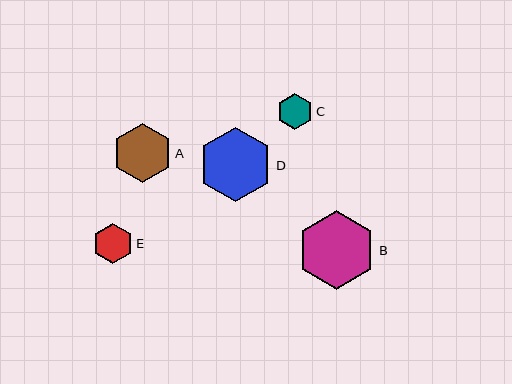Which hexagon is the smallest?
Hexagon C is the smallest with a size of approximately 36 pixels.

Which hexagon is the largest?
Hexagon B is the largest with a size of approximately 79 pixels.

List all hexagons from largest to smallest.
From largest to smallest: B, D, A, E, C.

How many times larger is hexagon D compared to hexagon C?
Hexagon D is approximately 2.1 times the size of hexagon C.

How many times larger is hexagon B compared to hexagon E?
Hexagon B is approximately 2.0 times the size of hexagon E.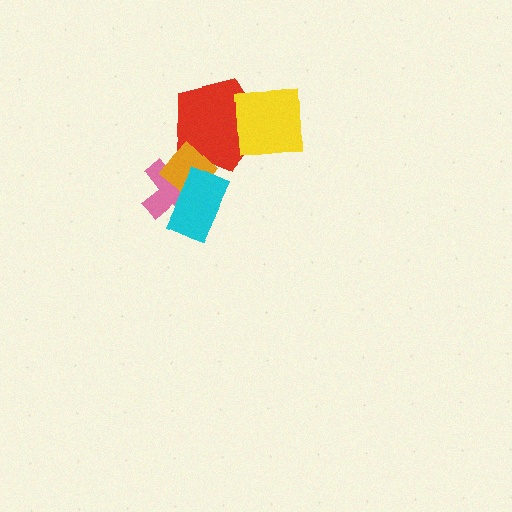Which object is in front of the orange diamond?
The cyan rectangle is in front of the orange diamond.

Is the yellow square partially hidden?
No, no other shape covers it.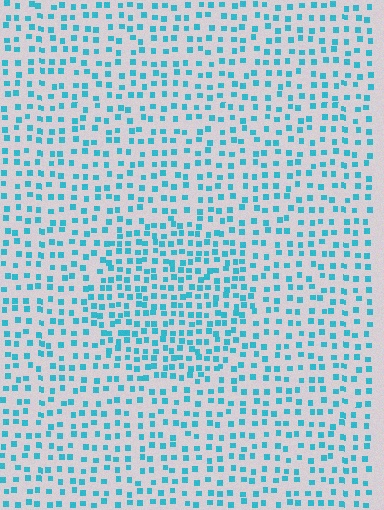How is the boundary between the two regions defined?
The boundary is defined by a change in element density (approximately 1.6x ratio). All elements are the same color, size, and shape.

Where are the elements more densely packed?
The elements are more densely packed inside the circle boundary.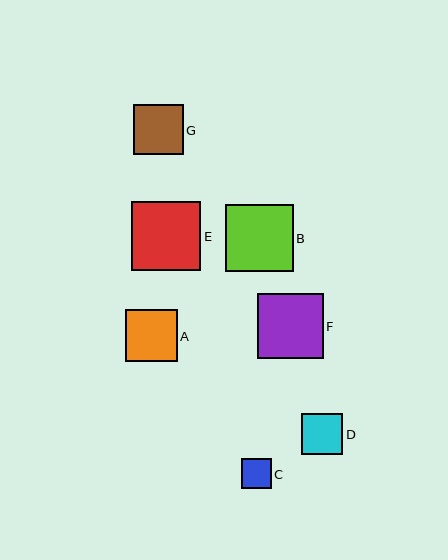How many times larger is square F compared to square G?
Square F is approximately 1.3 times the size of square G.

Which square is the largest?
Square E is the largest with a size of approximately 69 pixels.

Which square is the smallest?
Square C is the smallest with a size of approximately 30 pixels.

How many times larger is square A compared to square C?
Square A is approximately 1.7 times the size of square C.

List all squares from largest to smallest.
From largest to smallest: E, B, F, A, G, D, C.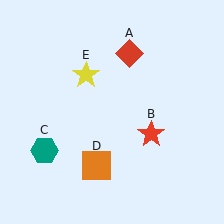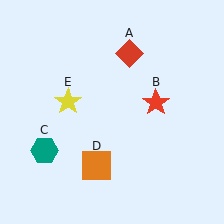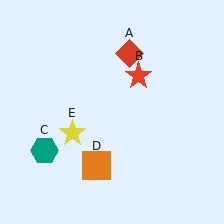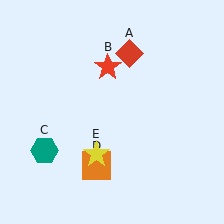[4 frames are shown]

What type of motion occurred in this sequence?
The red star (object B), yellow star (object E) rotated counterclockwise around the center of the scene.